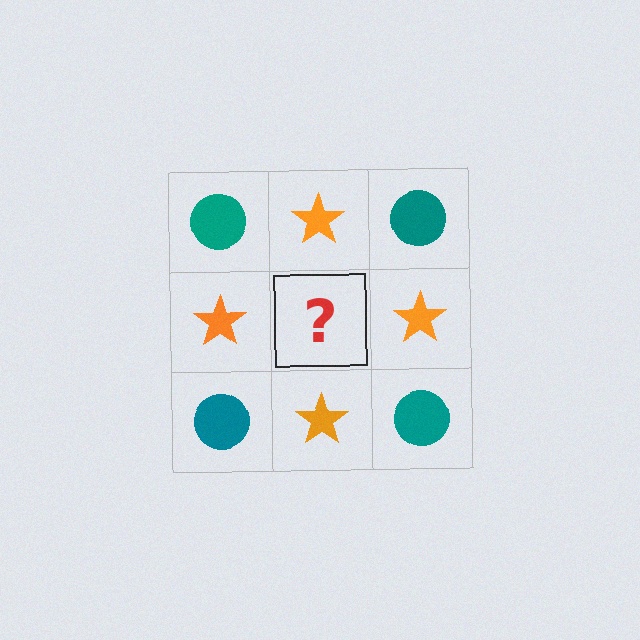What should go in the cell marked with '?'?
The missing cell should contain a teal circle.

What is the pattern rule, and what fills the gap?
The rule is that it alternates teal circle and orange star in a checkerboard pattern. The gap should be filled with a teal circle.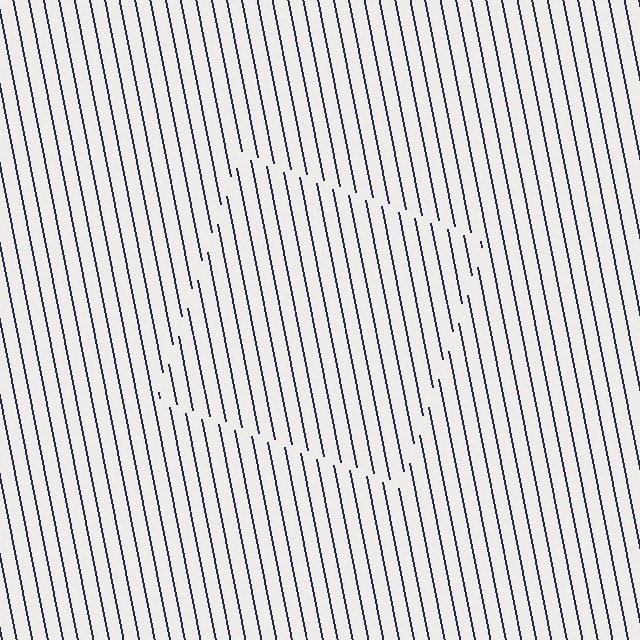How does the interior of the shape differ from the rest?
The interior of the shape contains the same grating, shifted by half a period — the contour is defined by the phase discontinuity where line-ends from the inner and outer gratings abut.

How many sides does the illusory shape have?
4 sides — the line-ends trace a square.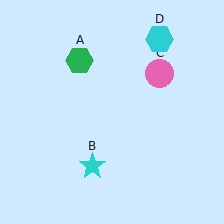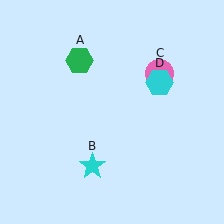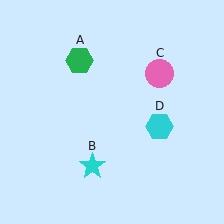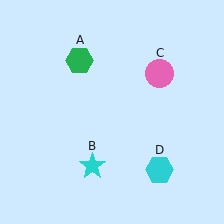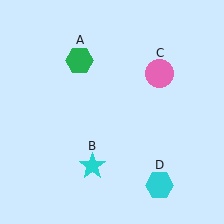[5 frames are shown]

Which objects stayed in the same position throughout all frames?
Green hexagon (object A) and cyan star (object B) and pink circle (object C) remained stationary.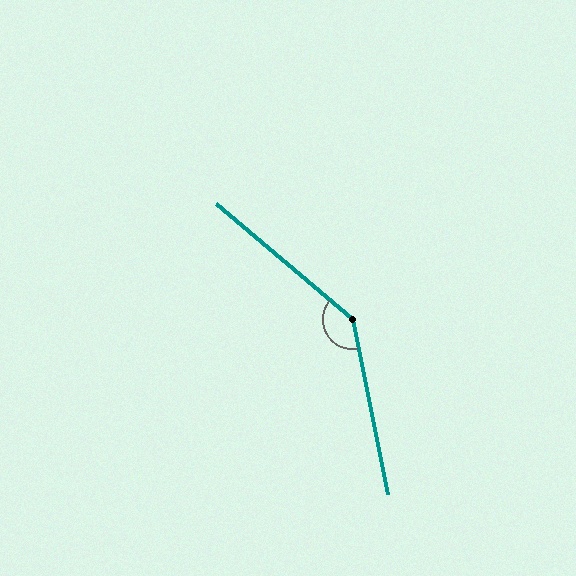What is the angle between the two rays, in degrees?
Approximately 142 degrees.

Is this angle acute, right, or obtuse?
It is obtuse.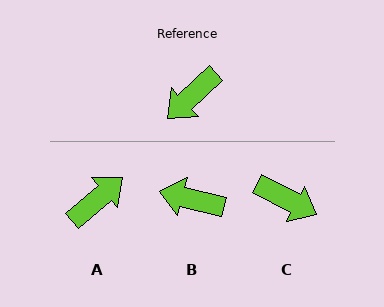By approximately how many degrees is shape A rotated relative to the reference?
Approximately 178 degrees counter-clockwise.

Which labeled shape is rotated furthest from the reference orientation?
A, about 178 degrees away.